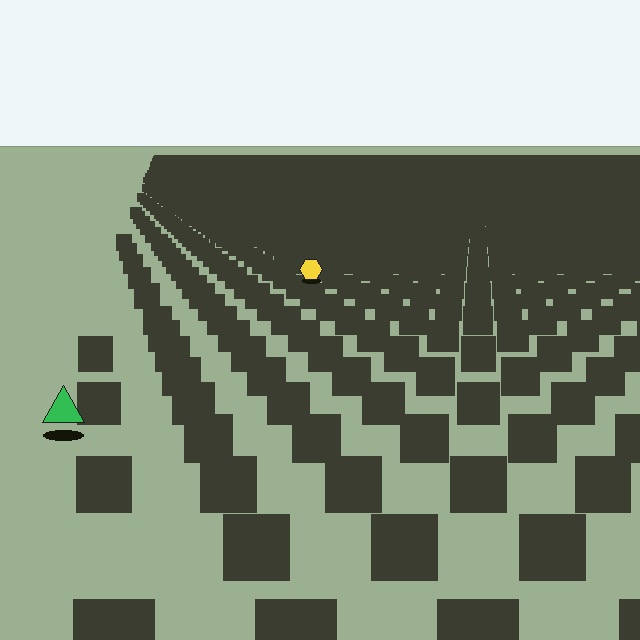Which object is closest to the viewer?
The green triangle is closest. The texture marks near it are larger and more spread out.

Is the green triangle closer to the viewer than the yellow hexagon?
Yes. The green triangle is closer — you can tell from the texture gradient: the ground texture is coarser near it.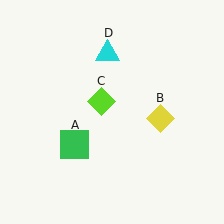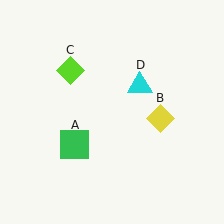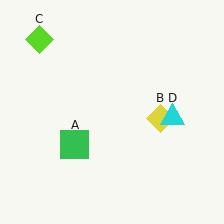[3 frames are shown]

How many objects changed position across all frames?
2 objects changed position: lime diamond (object C), cyan triangle (object D).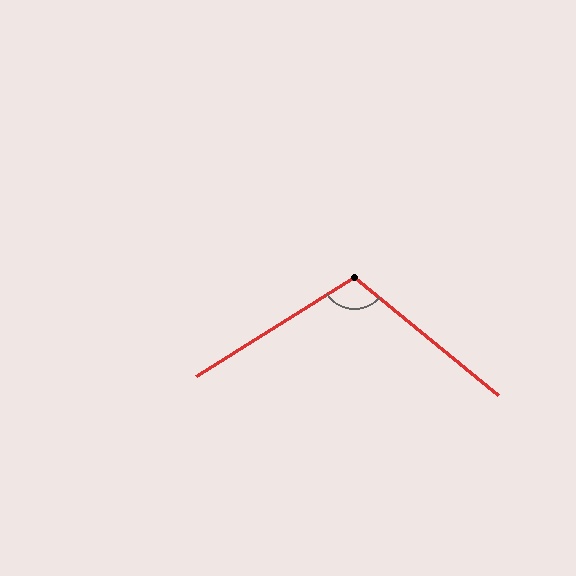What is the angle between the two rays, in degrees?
Approximately 108 degrees.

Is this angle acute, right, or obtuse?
It is obtuse.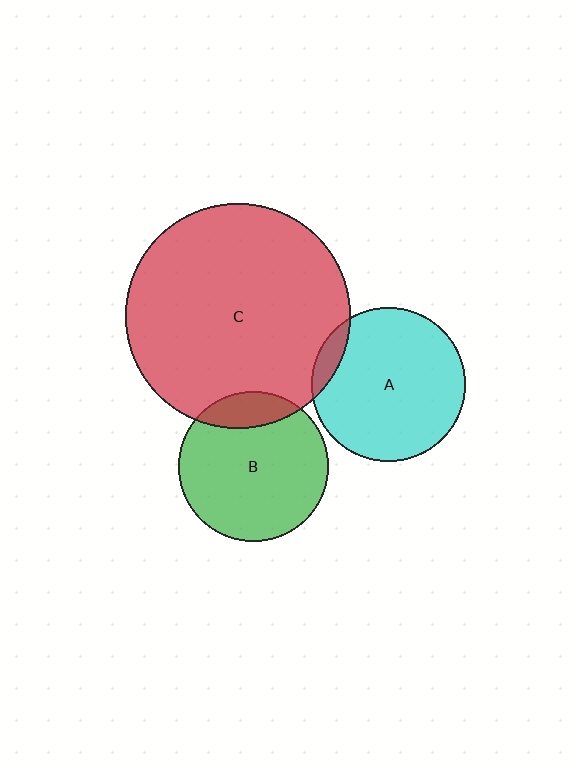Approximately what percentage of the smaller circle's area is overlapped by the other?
Approximately 10%.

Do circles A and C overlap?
Yes.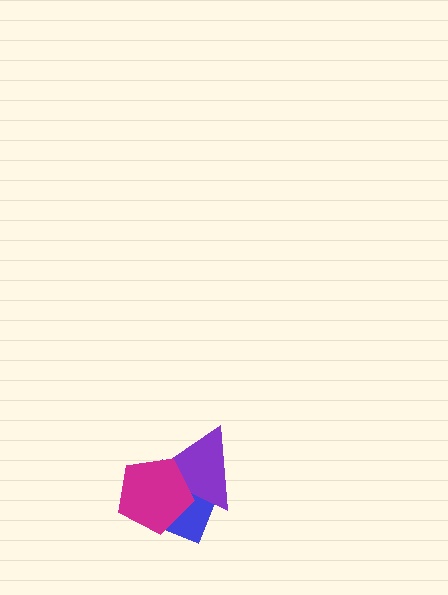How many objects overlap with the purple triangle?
2 objects overlap with the purple triangle.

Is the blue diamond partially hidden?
Yes, it is partially covered by another shape.